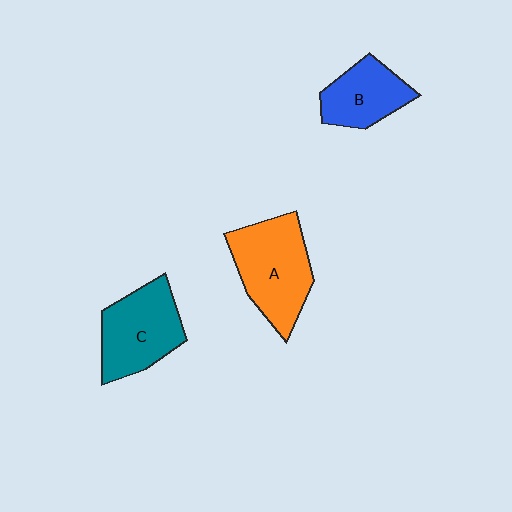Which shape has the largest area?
Shape A (orange).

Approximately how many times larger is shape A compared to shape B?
Approximately 1.5 times.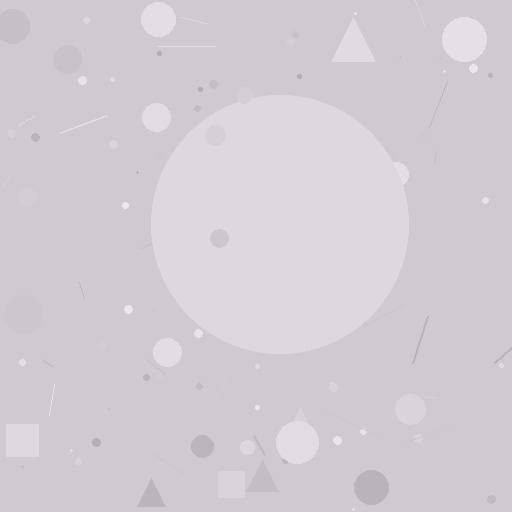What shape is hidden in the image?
A circle is hidden in the image.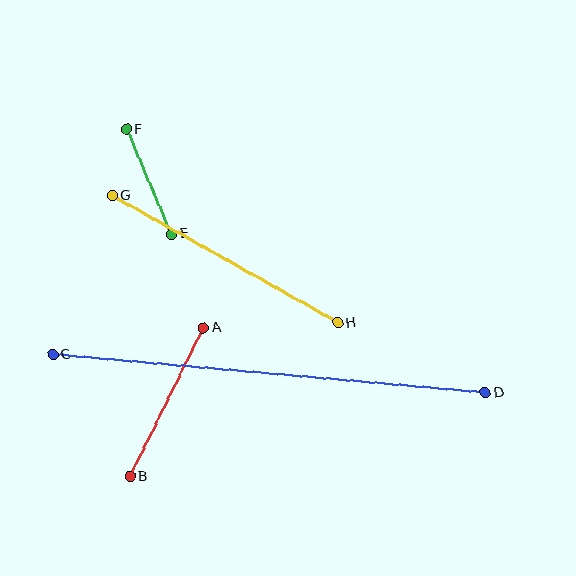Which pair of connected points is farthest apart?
Points C and D are farthest apart.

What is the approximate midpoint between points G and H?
The midpoint is at approximately (225, 259) pixels.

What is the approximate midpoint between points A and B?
The midpoint is at approximately (167, 402) pixels.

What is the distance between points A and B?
The distance is approximately 166 pixels.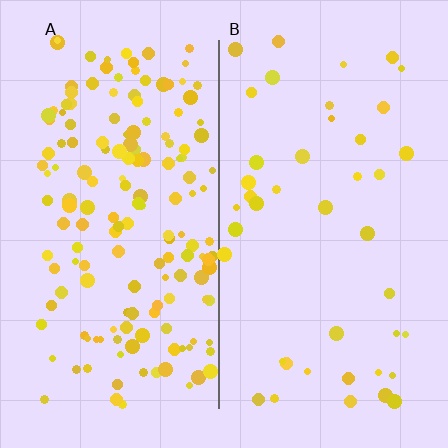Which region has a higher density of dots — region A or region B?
A (the left).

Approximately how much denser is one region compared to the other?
Approximately 3.8× — region A over region B.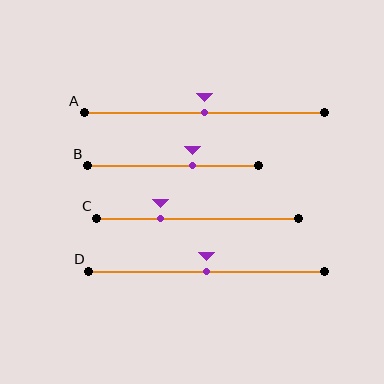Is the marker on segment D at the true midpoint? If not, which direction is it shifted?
Yes, the marker on segment D is at the true midpoint.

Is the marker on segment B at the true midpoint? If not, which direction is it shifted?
No, the marker on segment B is shifted to the right by about 11% of the segment length.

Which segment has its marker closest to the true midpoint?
Segment A has its marker closest to the true midpoint.